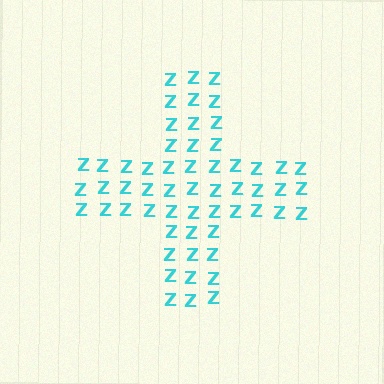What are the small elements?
The small elements are letter Z's.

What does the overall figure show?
The overall figure shows a cross.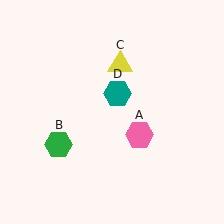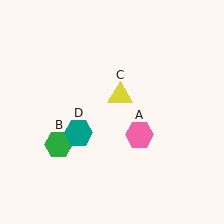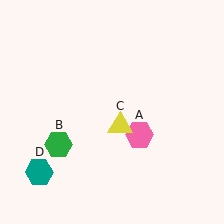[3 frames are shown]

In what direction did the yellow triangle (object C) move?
The yellow triangle (object C) moved down.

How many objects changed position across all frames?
2 objects changed position: yellow triangle (object C), teal hexagon (object D).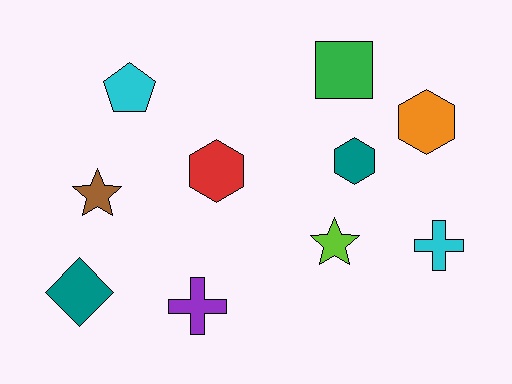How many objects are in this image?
There are 10 objects.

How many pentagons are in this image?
There is 1 pentagon.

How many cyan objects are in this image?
There are 2 cyan objects.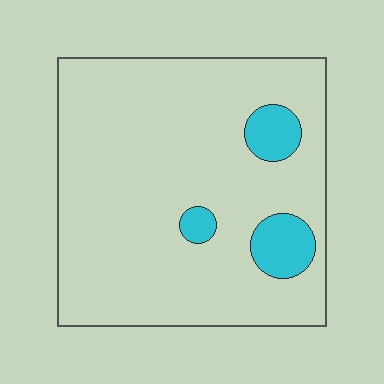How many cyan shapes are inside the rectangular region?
3.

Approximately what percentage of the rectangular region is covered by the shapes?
Approximately 10%.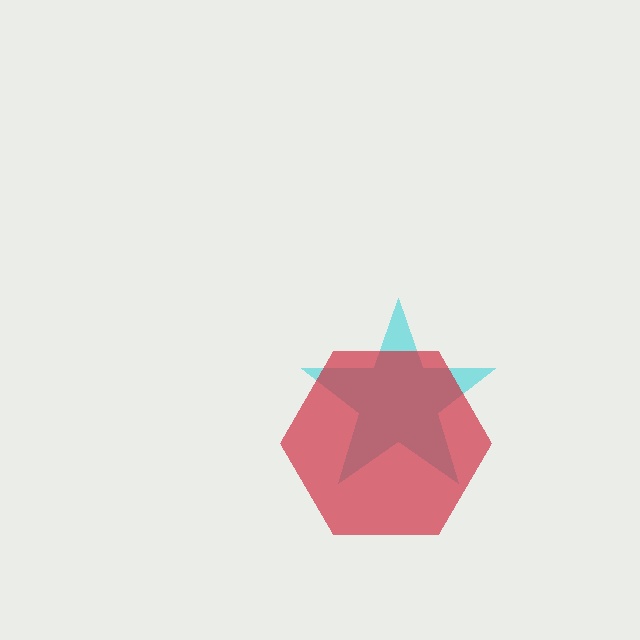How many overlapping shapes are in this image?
There are 2 overlapping shapes in the image.